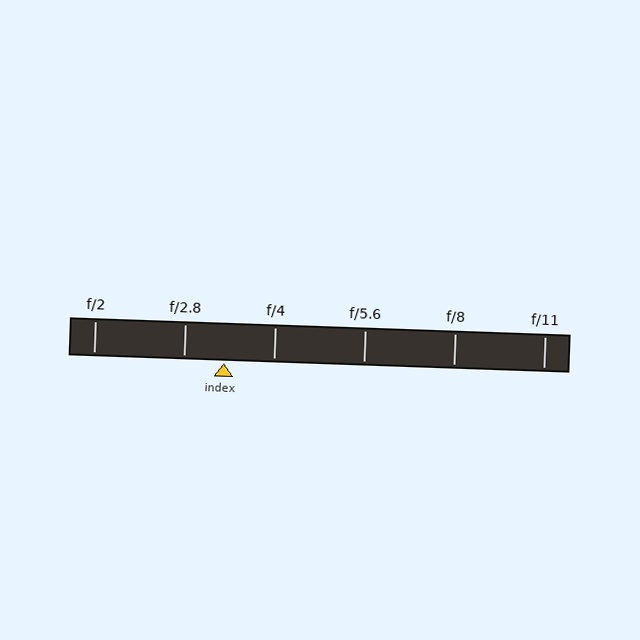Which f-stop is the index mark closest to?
The index mark is closest to f/2.8.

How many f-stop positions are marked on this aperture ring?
There are 6 f-stop positions marked.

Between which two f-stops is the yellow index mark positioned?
The index mark is between f/2.8 and f/4.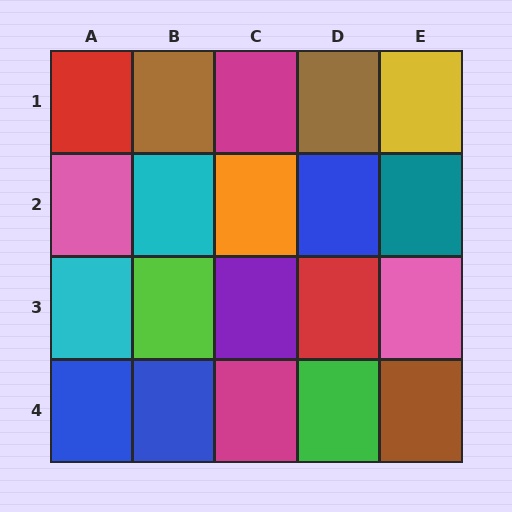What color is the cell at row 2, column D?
Blue.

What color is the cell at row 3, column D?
Red.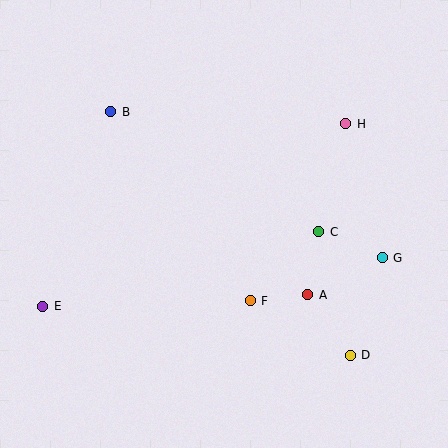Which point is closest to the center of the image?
Point F at (250, 301) is closest to the center.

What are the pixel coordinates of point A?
Point A is at (308, 295).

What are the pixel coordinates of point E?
Point E is at (43, 306).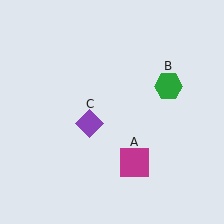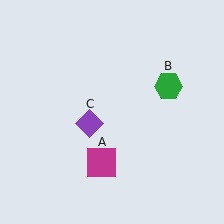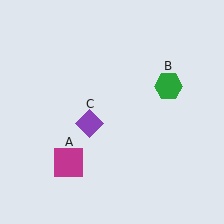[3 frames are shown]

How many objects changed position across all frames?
1 object changed position: magenta square (object A).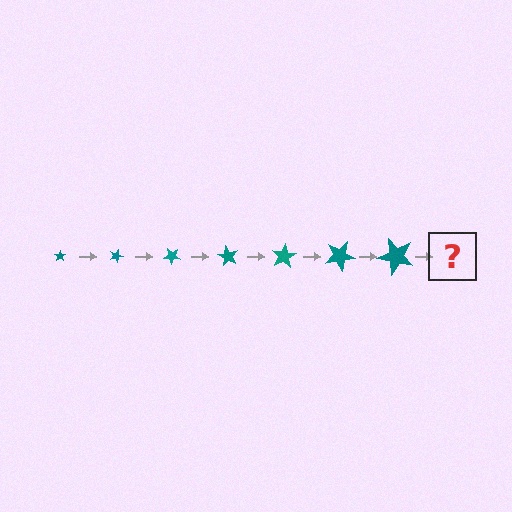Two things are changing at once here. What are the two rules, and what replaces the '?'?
The two rules are that the star grows larger each step and it rotates 20 degrees each step. The '?' should be a star, larger than the previous one and rotated 140 degrees from the start.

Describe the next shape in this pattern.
It should be a star, larger than the previous one and rotated 140 degrees from the start.